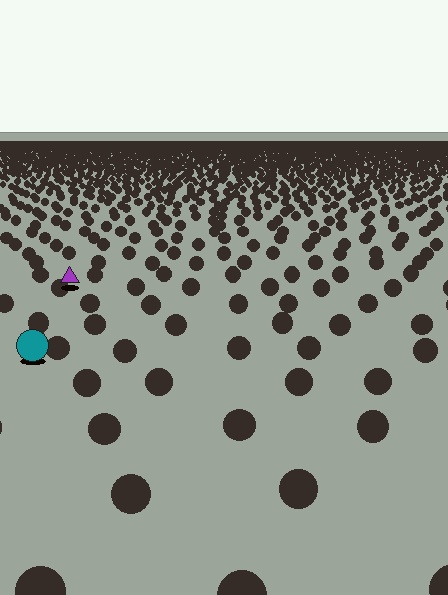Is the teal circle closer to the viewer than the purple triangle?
Yes. The teal circle is closer — you can tell from the texture gradient: the ground texture is coarser near it.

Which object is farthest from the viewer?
The purple triangle is farthest from the viewer. It appears smaller and the ground texture around it is denser.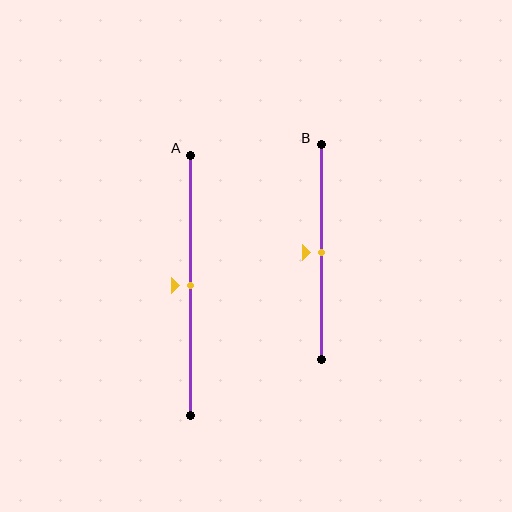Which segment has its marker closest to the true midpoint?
Segment A has its marker closest to the true midpoint.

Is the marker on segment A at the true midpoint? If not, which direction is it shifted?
Yes, the marker on segment A is at the true midpoint.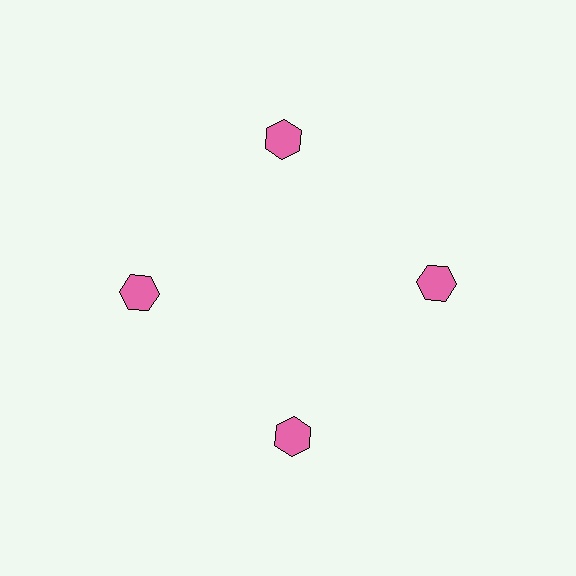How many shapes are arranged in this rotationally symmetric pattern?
There are 4 shapes, arranged in 4 groups of 1.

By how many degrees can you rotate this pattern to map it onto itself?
The pattern maps onto itself every 90 degrees of rotation.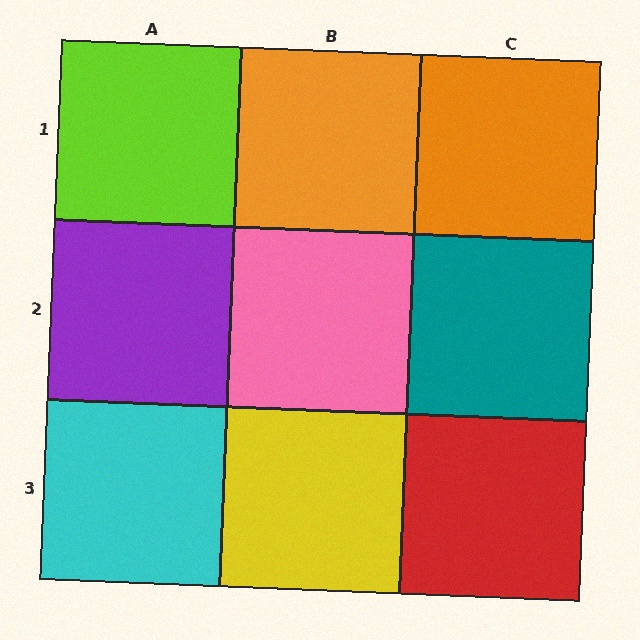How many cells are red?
1 cell is red.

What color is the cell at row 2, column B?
Pink.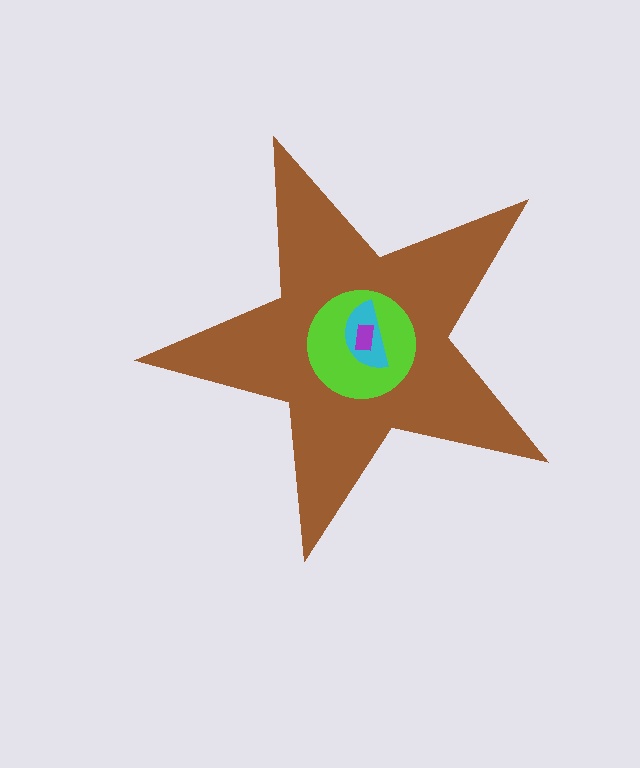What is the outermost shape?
The brown star.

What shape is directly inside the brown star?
The lime circle.